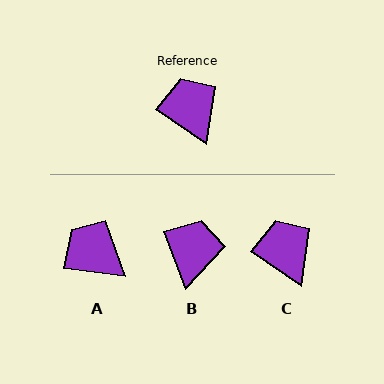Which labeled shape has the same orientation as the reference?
C.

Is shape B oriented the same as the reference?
No, it is off by about 34 degrees.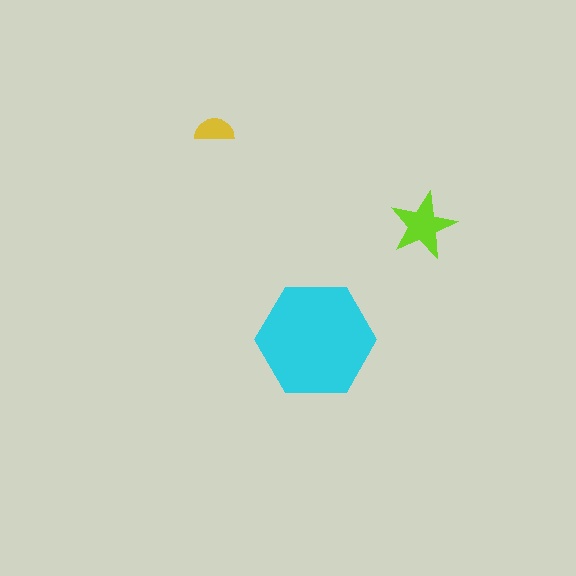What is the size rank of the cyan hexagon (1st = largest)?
1st.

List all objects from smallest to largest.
The yellow semicircle, the lime star, the cyan hexagon.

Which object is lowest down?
The cyan hexagon is bottommost.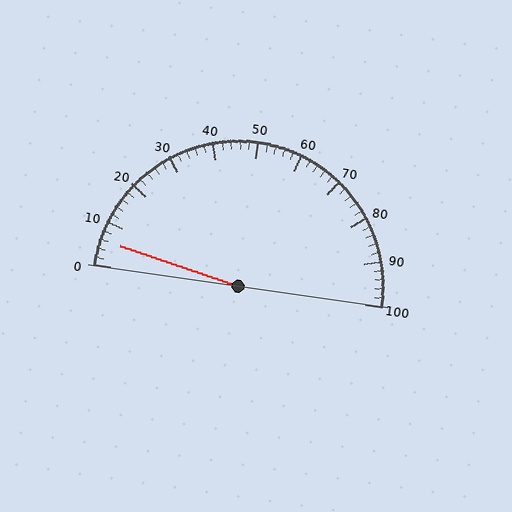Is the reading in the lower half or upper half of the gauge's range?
The reading is in the lower half of the range (0 to 100).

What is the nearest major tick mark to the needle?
The nearest major tick mark is 10.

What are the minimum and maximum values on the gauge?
The gauge ranges from 0 to 100.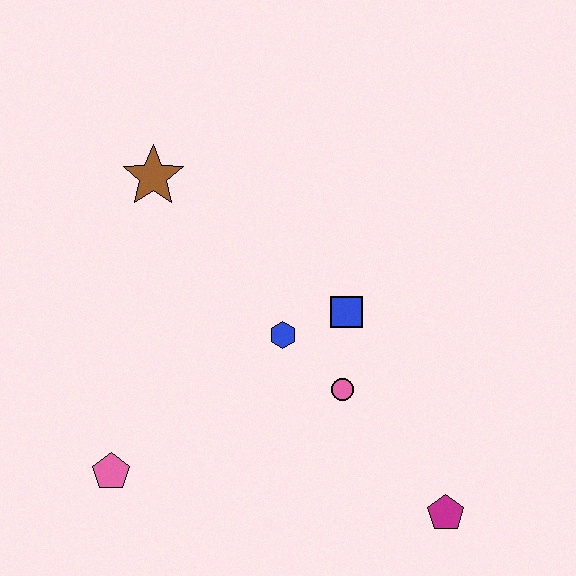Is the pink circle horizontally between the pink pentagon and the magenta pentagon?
Yes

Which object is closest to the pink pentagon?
The blue hexagon is closest to the pink pentagon.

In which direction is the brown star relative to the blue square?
The brown star is to the left of the blue square.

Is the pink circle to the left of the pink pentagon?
No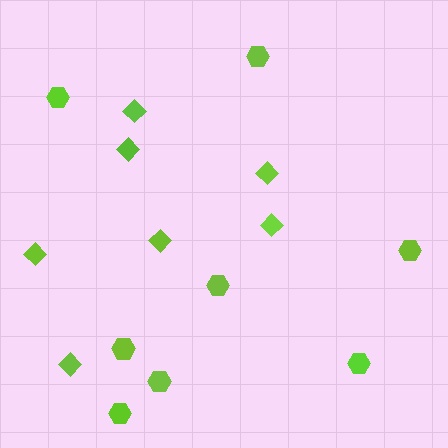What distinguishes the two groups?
There are 2 groups: one group of hexagons (8) and one group of diamonds (7).